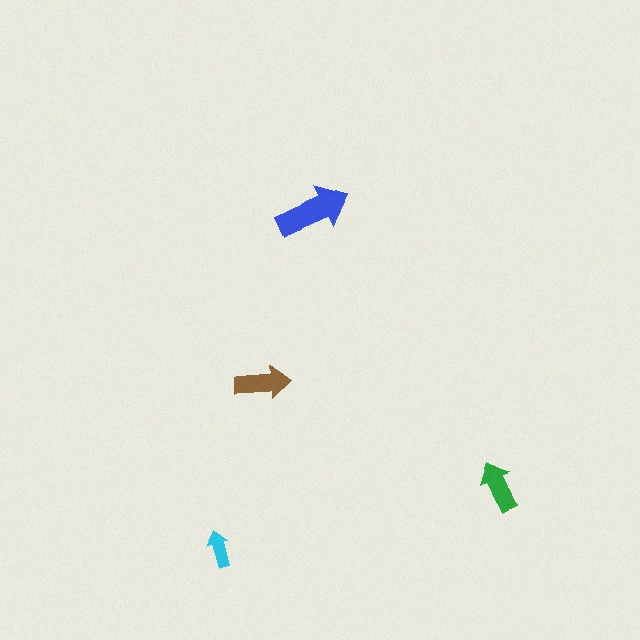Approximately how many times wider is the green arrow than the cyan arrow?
About 1.5 times wider.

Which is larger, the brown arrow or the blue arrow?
The blue one.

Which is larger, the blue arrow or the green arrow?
The blue one.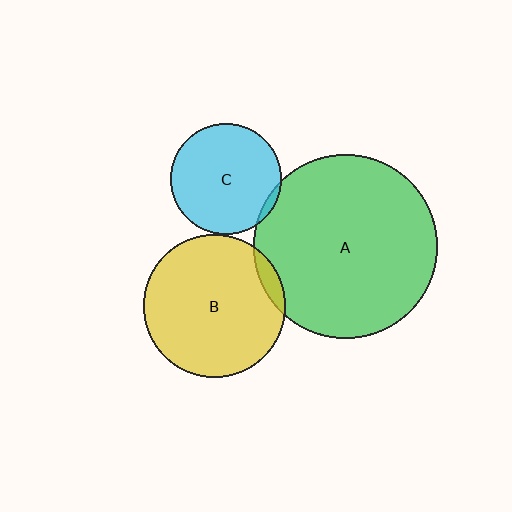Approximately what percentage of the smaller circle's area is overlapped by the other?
Approximately 5%.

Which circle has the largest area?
Circle A (green).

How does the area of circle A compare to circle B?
Approximately 1.7 times.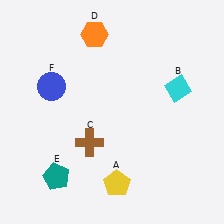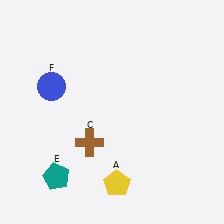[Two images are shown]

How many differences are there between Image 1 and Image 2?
There are 2 differences between the two images.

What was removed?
The orange hexagon (D), the cyan diamond (B) were removed in Image 2.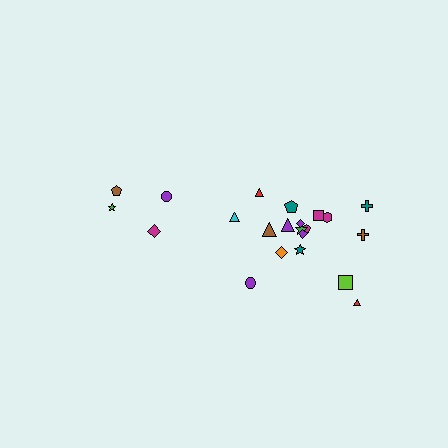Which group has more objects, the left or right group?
The right group.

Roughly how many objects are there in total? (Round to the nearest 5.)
Roughly 20 objects in total.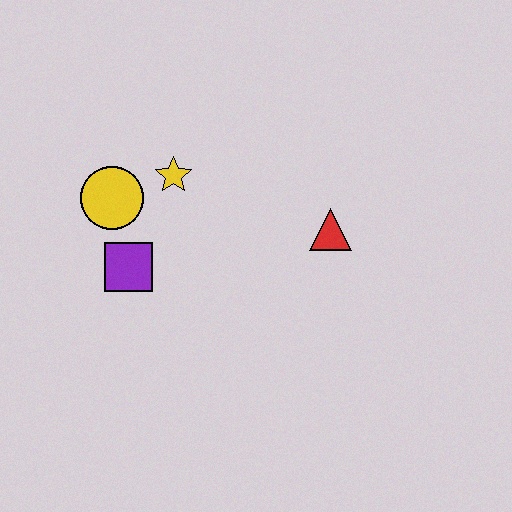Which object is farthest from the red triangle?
The yellow circle is farthest from the red triangle.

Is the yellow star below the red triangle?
No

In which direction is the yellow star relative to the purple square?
The yellow star is above the purple square.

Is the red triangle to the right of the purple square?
Yes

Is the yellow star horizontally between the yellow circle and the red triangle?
Yes